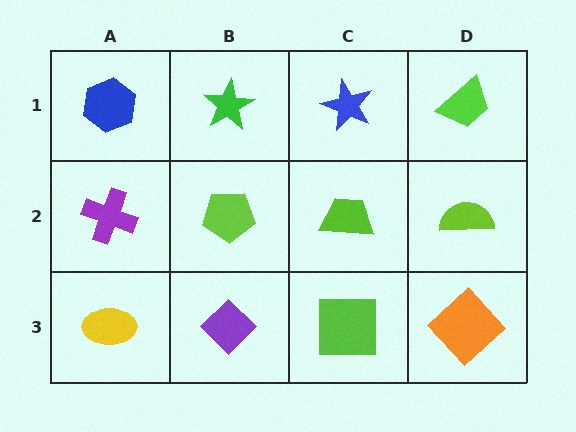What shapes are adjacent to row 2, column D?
A lime trapezoid (row 1, column D), an orange diamond (row 3, column D), a lime trapezoid (row 2, column C).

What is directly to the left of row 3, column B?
A yellow ellipse.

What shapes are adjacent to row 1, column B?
A lime pentagon (row 2, column B), a blue hexagon (row 1, column A), a blue star (row 1, column C).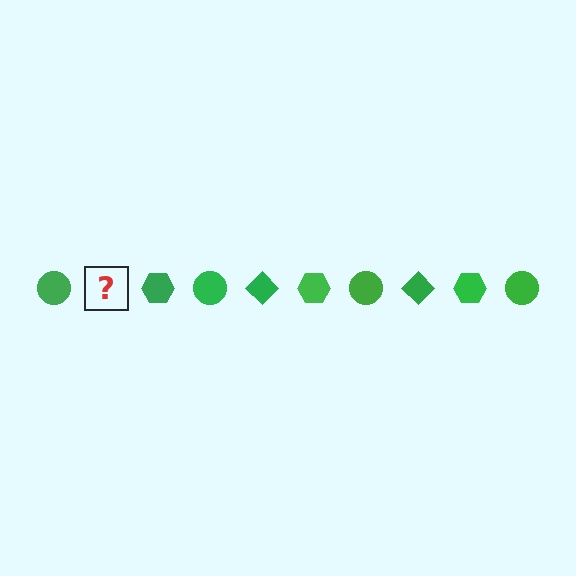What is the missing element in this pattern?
The missing element is a green diamond.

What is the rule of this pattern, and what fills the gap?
The rule is that the pattern cycles through circle, diamond, hexagon shapes in green. The gap should be filled with a green diamond.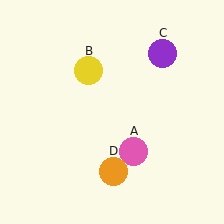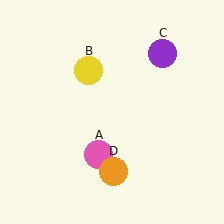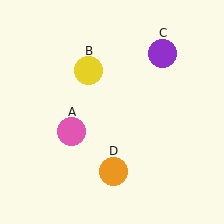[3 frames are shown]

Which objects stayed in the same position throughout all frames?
Yellow circle (object B) and purple circle (object C) and orange circle (object D) remained stationary.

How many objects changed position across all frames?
1 object changed position: pink circle (object A).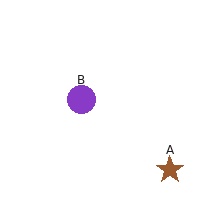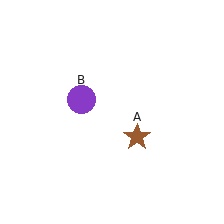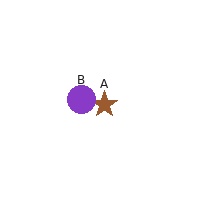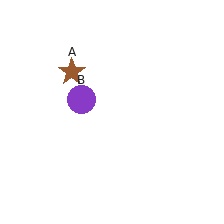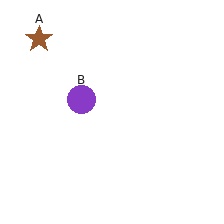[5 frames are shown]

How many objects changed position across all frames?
1 object changed position: brown star (object A).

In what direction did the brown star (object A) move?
The brown star (object A) moved up and to the left.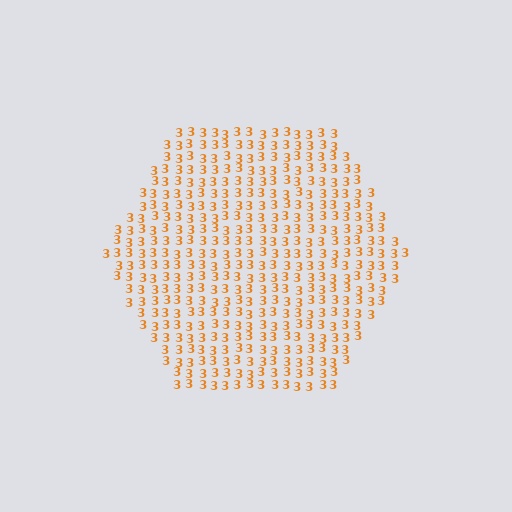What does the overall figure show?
The overall figure shows a hexagon.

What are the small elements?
The small elements are digit 3's.